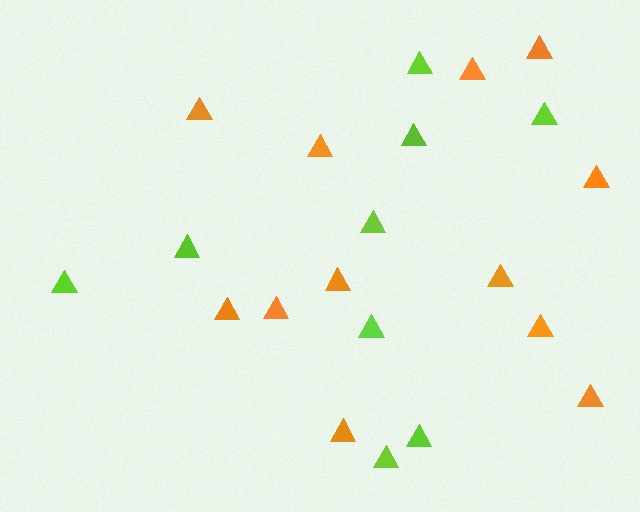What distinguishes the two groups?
There are 2 groups: one group of orange triangles (12) and one group of lime triangles (9).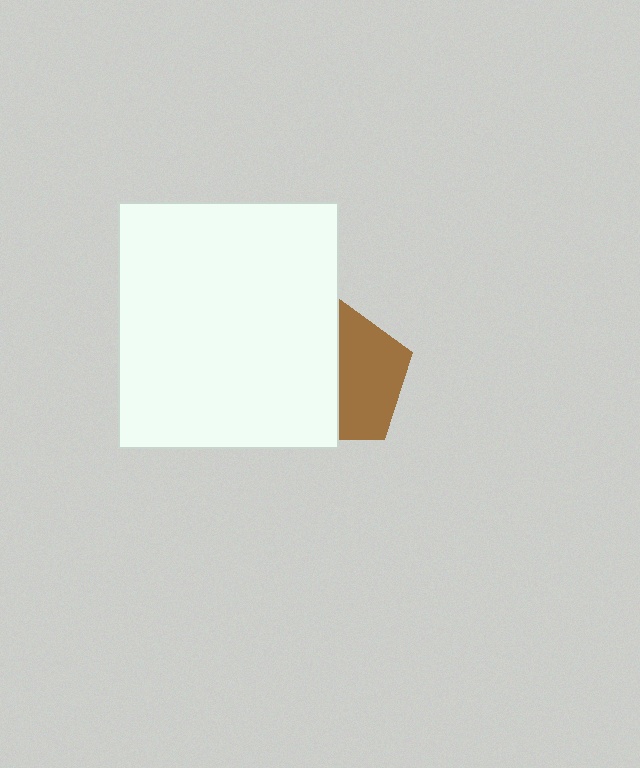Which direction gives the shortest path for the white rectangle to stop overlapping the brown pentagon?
Moving left gives the shortest separation.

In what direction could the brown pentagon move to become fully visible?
The brown pentagon could move right. That would shift it out from behind the white rectangle entirely.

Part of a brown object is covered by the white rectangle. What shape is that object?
It is a pentagon.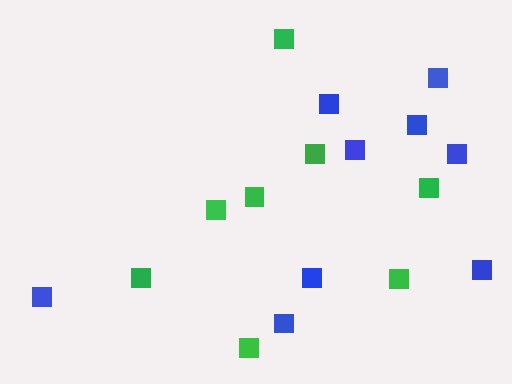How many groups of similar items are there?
There are 2 groups: one group of blue squares (9) and one group of green squares (8).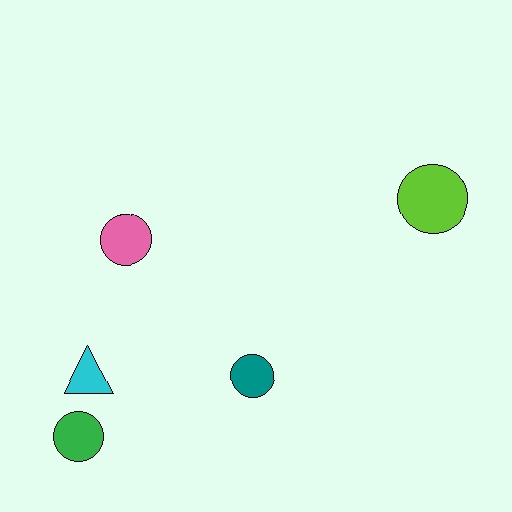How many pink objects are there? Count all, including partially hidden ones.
There is 1 pink object.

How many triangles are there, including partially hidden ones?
There is 1 triangle.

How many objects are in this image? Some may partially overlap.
There are 5 objects.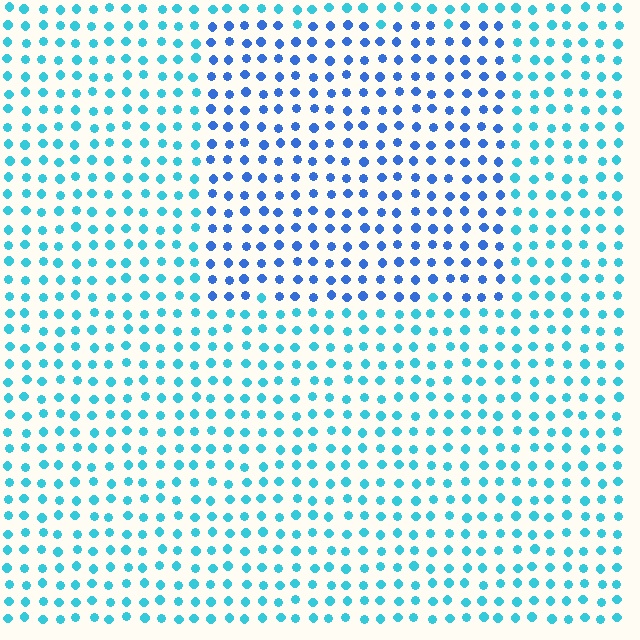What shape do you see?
I see a rectangle.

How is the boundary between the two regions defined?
The boundary is defined purely by a slight shift in hue (about 34 degrees). Spacing, size, and orientation are identical on both sides.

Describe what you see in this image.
The image is filled with small cyan elements in a uniform arrangement. A rectangle-shaped region is visible where the elements are tinted to a slightly different hue, forming a subtle color boundary.